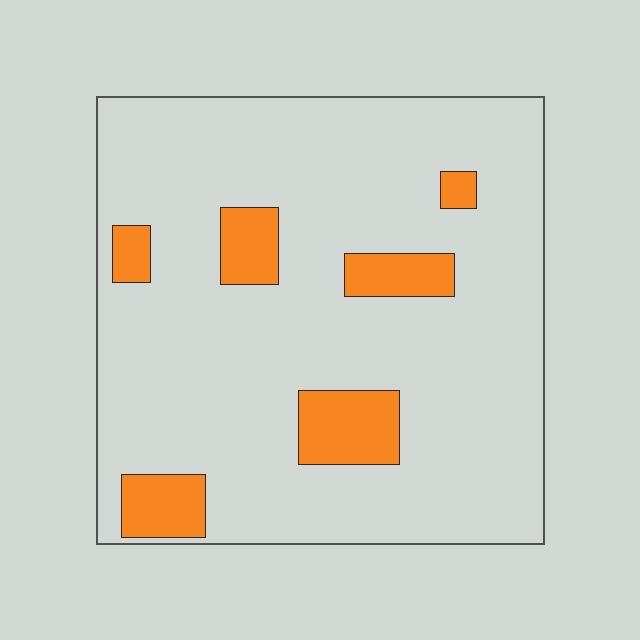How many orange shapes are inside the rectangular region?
6.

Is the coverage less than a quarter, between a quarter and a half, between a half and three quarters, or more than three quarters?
Less than a quarter.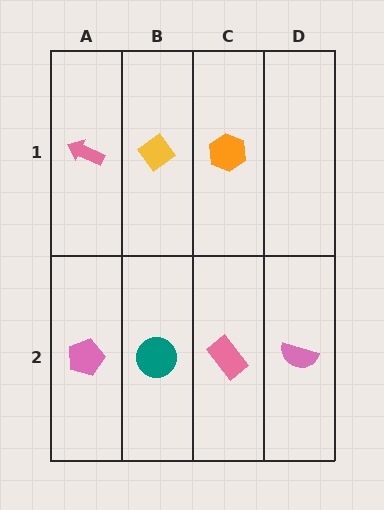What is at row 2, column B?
A teal circle.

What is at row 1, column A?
A pink arrow.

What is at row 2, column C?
A pink rectangle.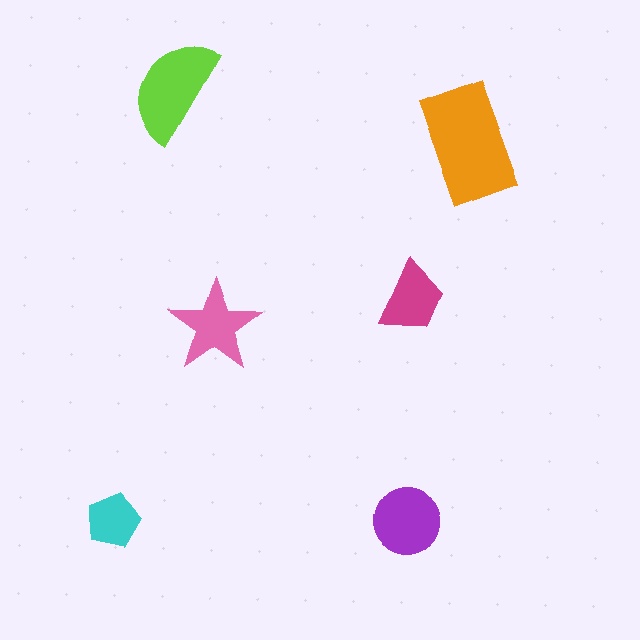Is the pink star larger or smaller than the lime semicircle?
Smaller.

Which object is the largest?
The orange rectangle.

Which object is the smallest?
The cyan pentagon.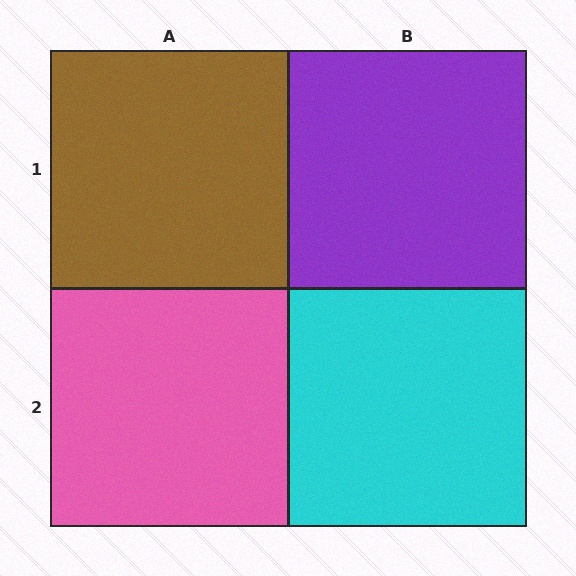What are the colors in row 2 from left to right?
Pink, cyan.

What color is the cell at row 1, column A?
Brown.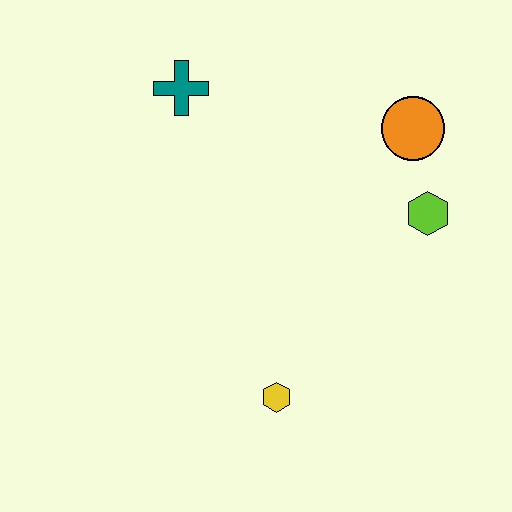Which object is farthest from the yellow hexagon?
The teal cross is farthest from the yellow hexagon.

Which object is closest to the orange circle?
The lime hexagon is closest to the orange circle.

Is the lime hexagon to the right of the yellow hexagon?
Yes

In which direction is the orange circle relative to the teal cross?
The orange circle is to the right of the teal cross.